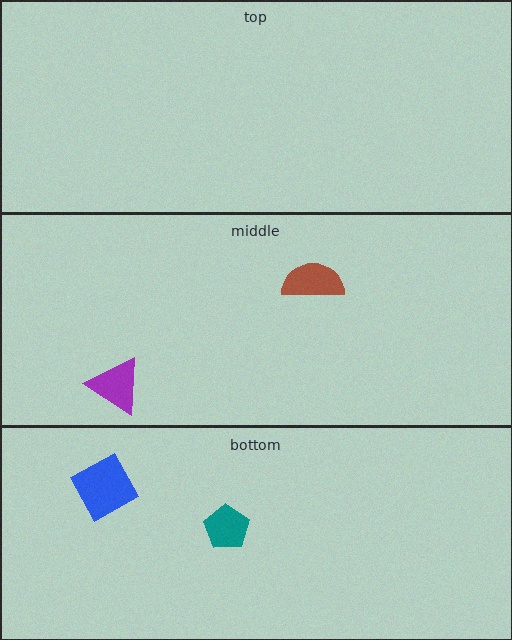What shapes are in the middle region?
The purple triangle, the brown semicircle.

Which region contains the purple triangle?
The middle region.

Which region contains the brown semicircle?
The middle region.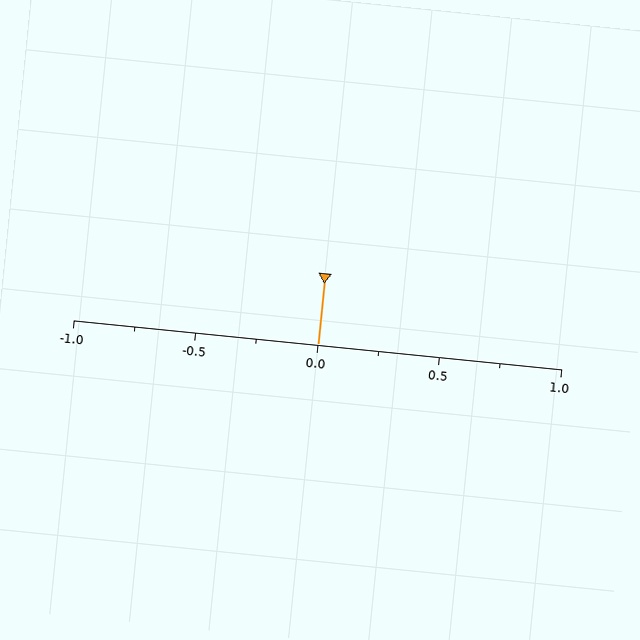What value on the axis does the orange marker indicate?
The marker indicates approximately 0.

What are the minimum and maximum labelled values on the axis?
The axis runs from -1.0 to 1.0.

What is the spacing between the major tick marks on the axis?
The major ticks are spaced 0.5 apart.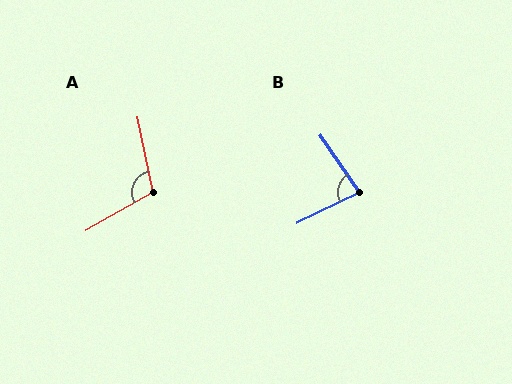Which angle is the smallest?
B, at approximately 82 degrees.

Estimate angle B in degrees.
Approximately 82 degrees.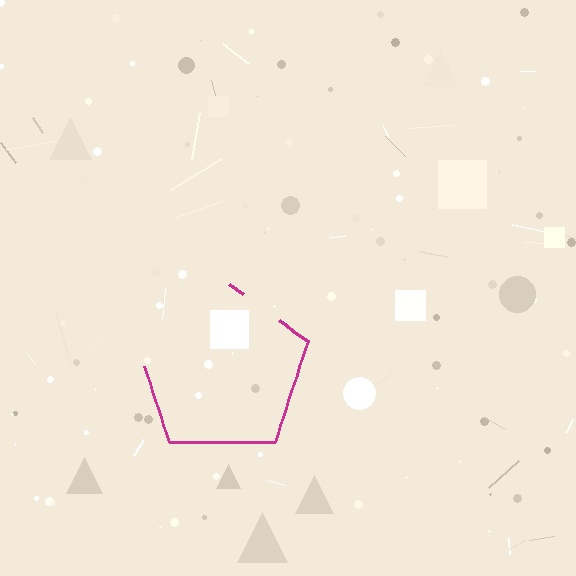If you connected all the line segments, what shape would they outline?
They would outline a pentagon.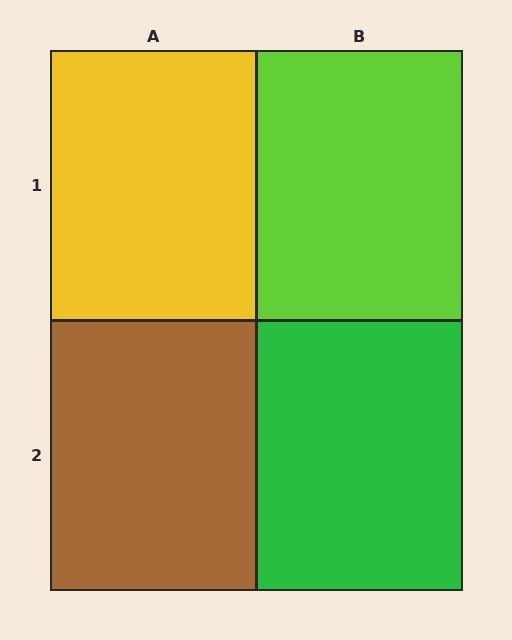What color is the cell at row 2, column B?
Green.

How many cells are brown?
1 cell is brown.